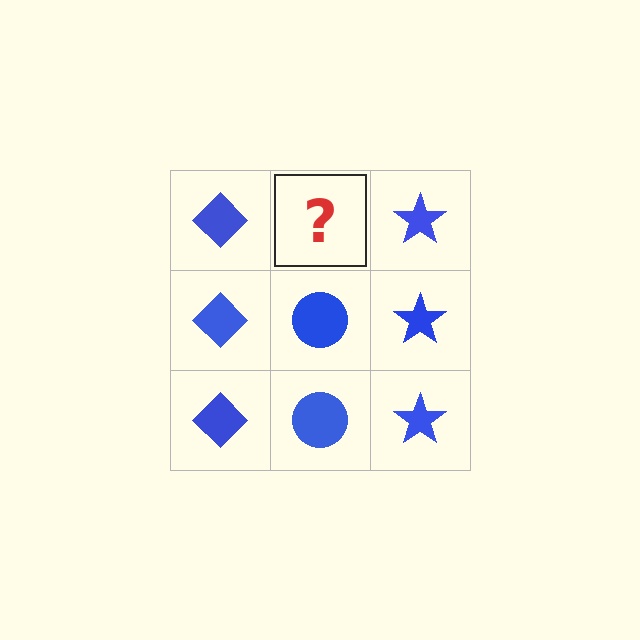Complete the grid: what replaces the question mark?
The question mark should be replaced with a blue circle.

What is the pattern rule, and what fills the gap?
The rule is that each column has a consistent shape. The gap should be filled with a blue circle.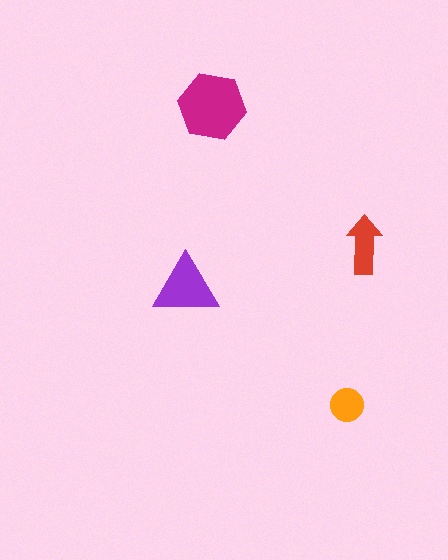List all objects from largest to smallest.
The magenta hexagon, the purple triangle, the red arrow, the orange circle.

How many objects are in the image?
There are 4 objects in the image.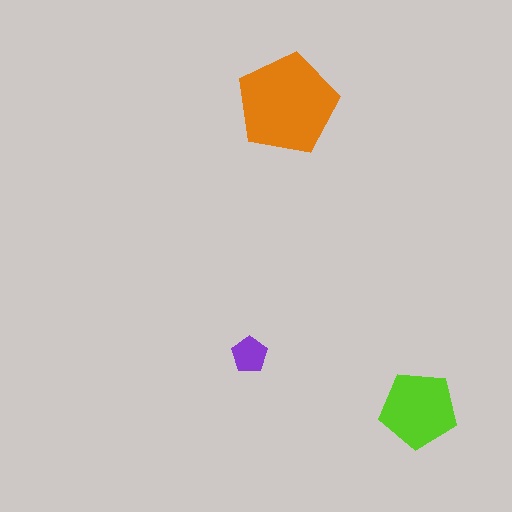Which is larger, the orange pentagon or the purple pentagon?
The orange one.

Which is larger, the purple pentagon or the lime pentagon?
The lime one.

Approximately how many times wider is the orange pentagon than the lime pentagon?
About 1.5 times wider.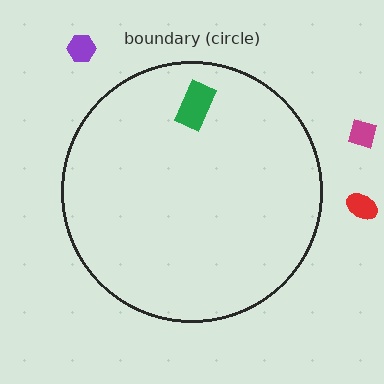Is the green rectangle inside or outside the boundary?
Inside.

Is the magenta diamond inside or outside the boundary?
Outside.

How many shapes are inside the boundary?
1 inside, 3 outside.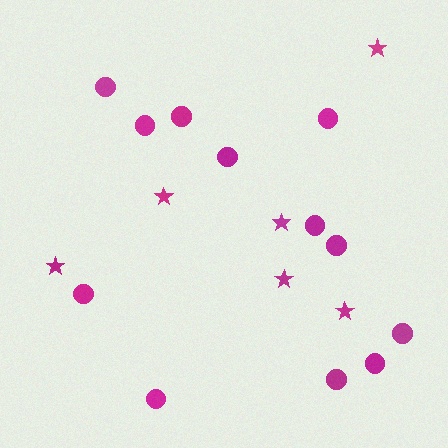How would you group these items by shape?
There are 2 groups: one group of circles (12) and one group of stars (6).